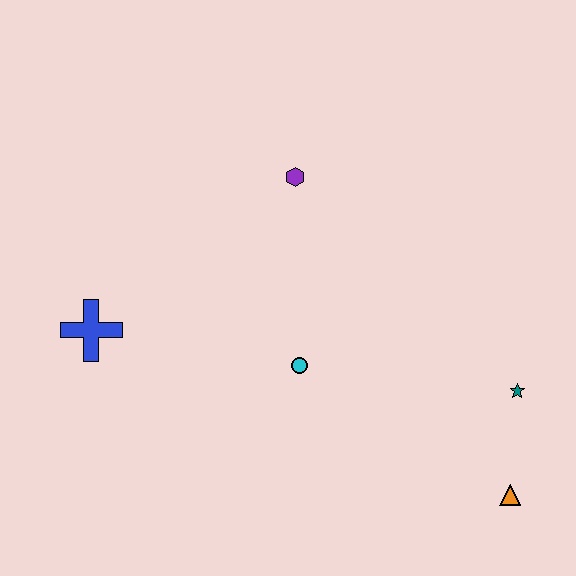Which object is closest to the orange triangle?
The teal star is closest to the orange triangle.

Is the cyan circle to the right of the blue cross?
Yes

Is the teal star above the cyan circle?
No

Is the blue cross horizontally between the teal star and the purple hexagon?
No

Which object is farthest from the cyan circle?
The orange triangle is farthest from the cyan circle.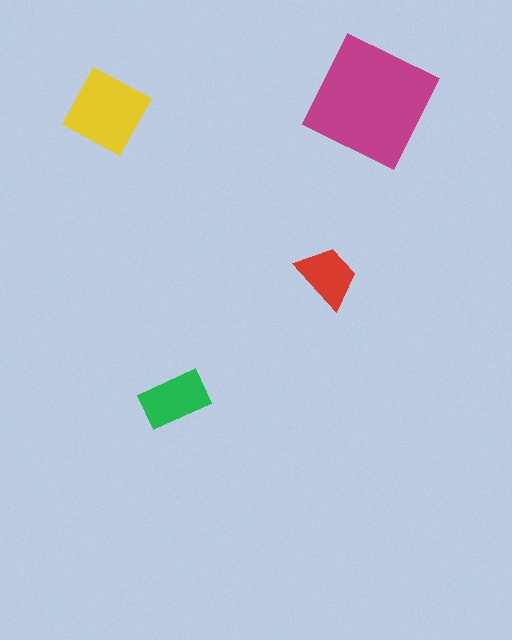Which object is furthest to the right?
The magenta square is rightmost.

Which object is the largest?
The magenta square.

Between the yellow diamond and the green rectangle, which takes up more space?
The yellow diamond.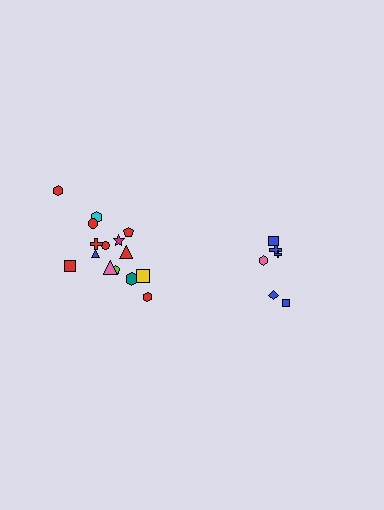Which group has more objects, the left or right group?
The left group.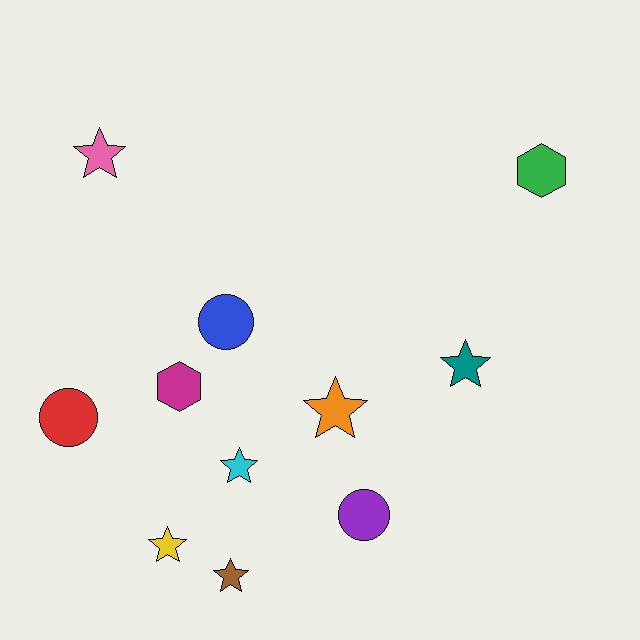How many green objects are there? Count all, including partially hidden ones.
There is 1 green object.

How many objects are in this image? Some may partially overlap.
There are 11 objects.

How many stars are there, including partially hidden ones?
There are 6 stars.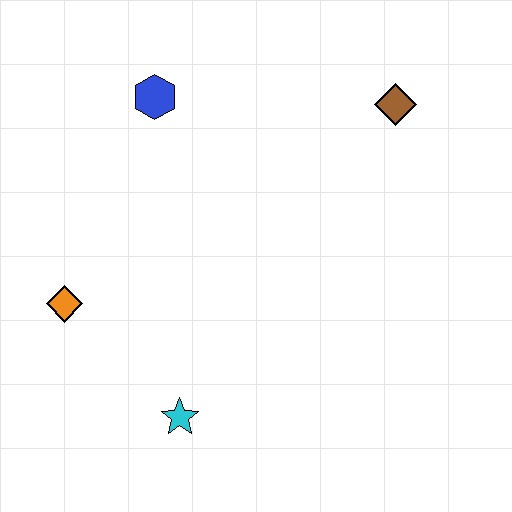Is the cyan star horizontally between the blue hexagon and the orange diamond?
No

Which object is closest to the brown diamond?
The blue hexagon is closest to the brown diamond.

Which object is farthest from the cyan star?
The brown diamond is farthest from the cyan star.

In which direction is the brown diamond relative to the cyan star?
The brown diamond is above the cyan star.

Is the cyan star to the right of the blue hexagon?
Yes